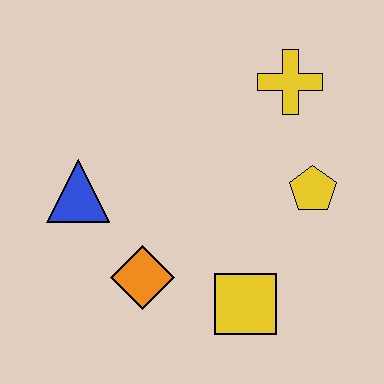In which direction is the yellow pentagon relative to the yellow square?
The yellow pentagon is above the yellow square.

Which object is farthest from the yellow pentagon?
The blue triangle is farthest from the yellow pentagon.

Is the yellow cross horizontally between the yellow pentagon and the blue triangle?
Yes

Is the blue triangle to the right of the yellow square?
No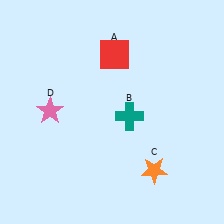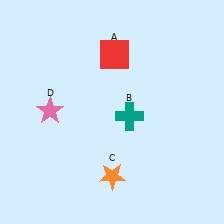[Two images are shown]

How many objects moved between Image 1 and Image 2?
1 object moved between the two images.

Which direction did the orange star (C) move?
The orange star (C) moved left.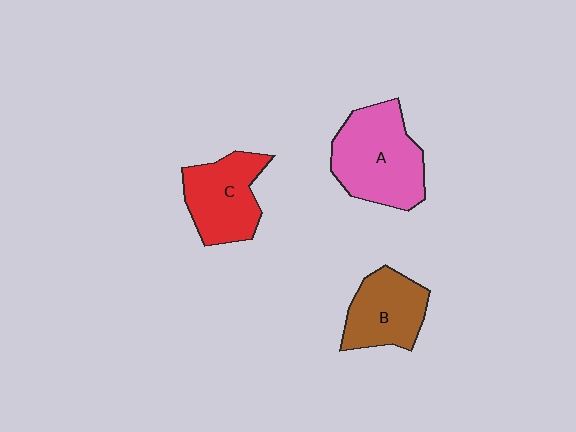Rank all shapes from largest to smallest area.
From largest to smallest: A (pink), C (red), B (brown).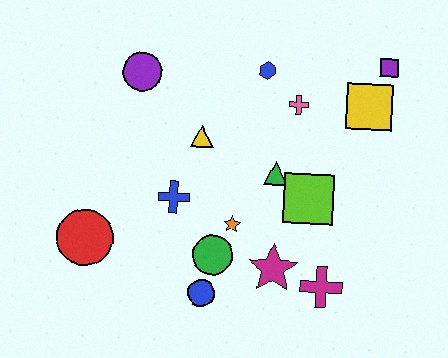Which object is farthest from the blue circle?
The purple square is farthest from the blue circle.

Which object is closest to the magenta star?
The magenta cross is closest to the magenta star.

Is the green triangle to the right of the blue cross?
Yes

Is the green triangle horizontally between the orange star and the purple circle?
No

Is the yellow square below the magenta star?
No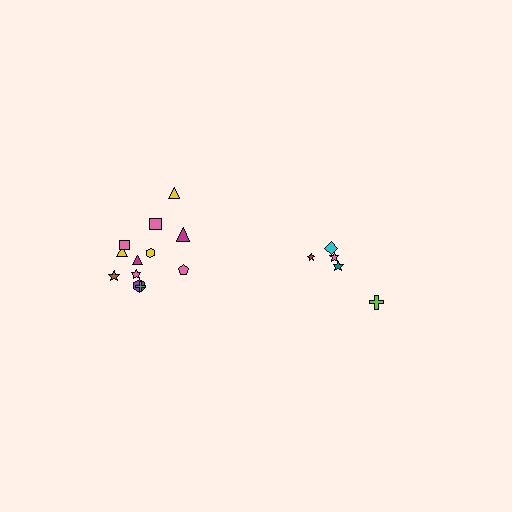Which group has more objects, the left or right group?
The left group.